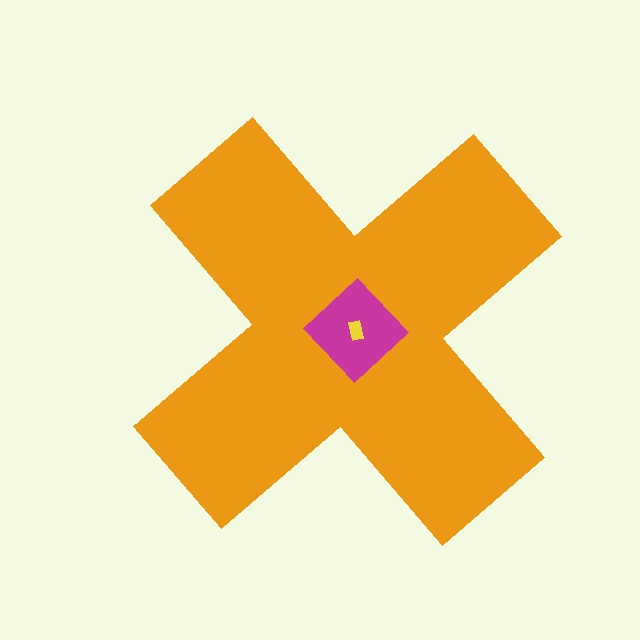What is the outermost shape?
The orange cross.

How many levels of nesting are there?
3.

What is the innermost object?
The yellow rectangle.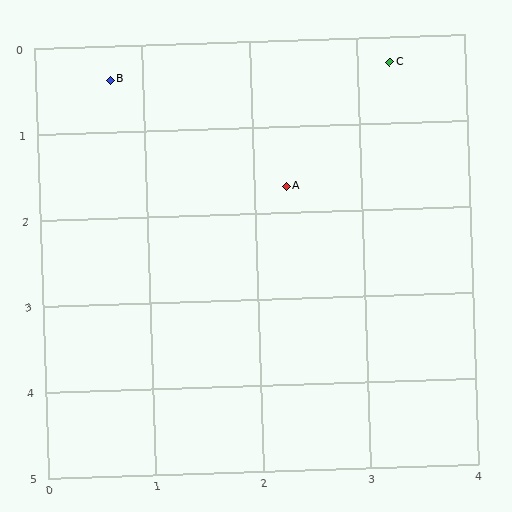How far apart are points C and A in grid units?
Points C and A are about 1.7 grid units apart.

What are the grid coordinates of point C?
Point C is at approximately (3.3, 0.3).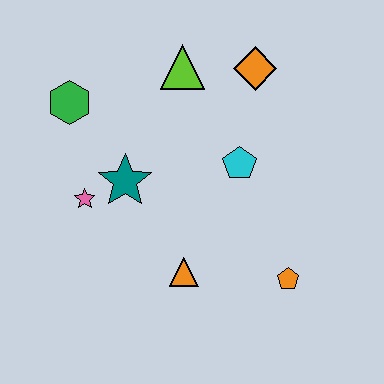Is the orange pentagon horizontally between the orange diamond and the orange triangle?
No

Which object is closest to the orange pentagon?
The orange triangle is closest to the orange pentagon.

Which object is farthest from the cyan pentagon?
The green hexagon is farthest from the cyan pentagon.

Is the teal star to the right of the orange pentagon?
No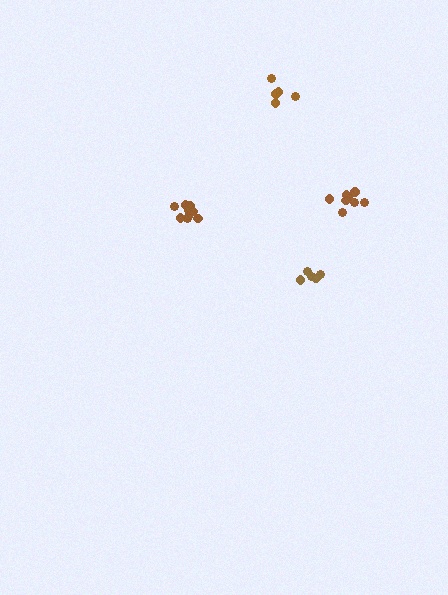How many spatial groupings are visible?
There are 4 spatial groupings.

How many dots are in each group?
Group 1: 9 dots, Group 2: 5 dots, Group 3: 5 dots, Group 4: 9 dots (28 total).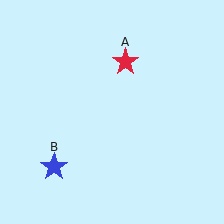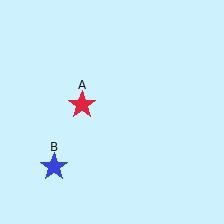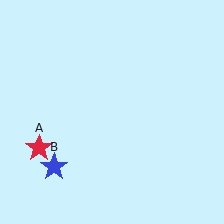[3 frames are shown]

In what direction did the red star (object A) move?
The red star (object A) moved down and to the left.